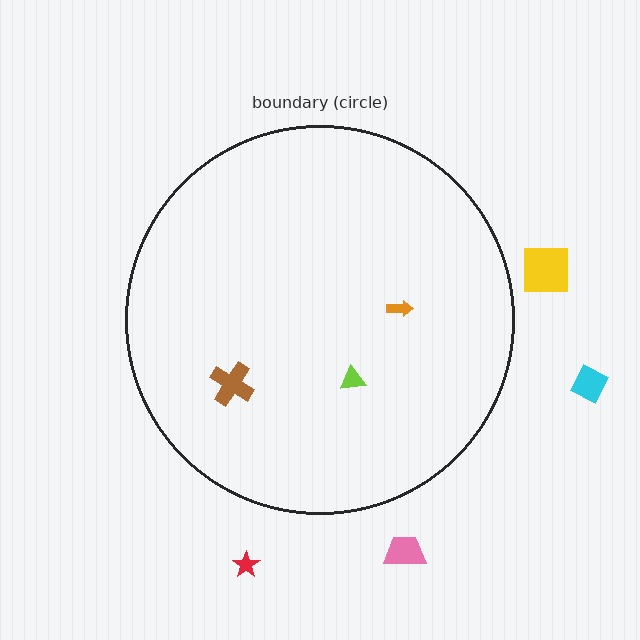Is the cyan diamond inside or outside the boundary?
Outside.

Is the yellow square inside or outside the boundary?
Outside.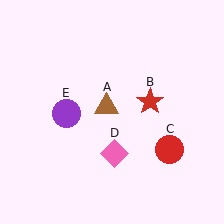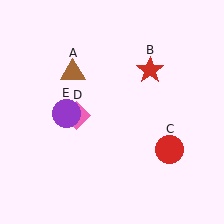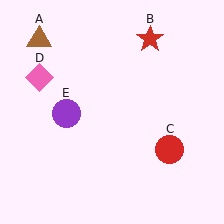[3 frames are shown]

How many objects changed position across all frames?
3 objects changed position: brown triangle (object A), red star (object B), pink diamond (object D).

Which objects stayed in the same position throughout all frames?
Red circle (object C) and purple circle (object E) remained stationary.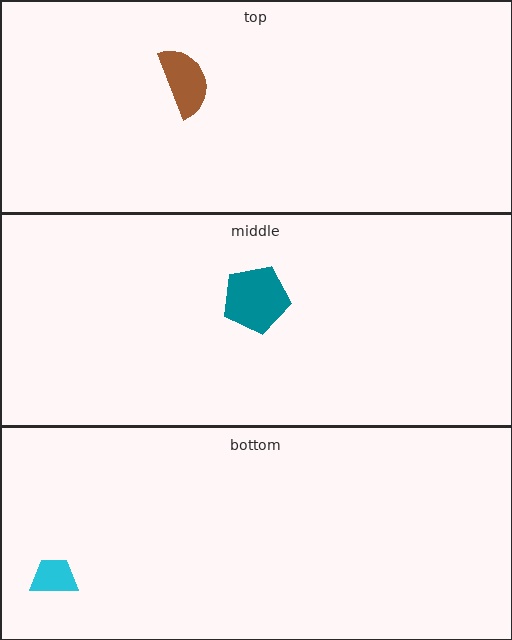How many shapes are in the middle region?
1.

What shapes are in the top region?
The brown semicircle.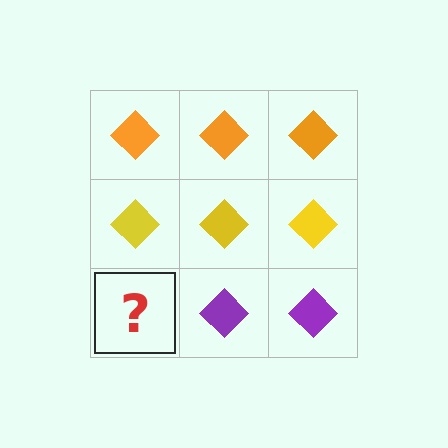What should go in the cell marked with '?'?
The missing cell should contain a purple diamond.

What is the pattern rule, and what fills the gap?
The rule is that each row has a consistent color. The gap should be filled with a purple diamond.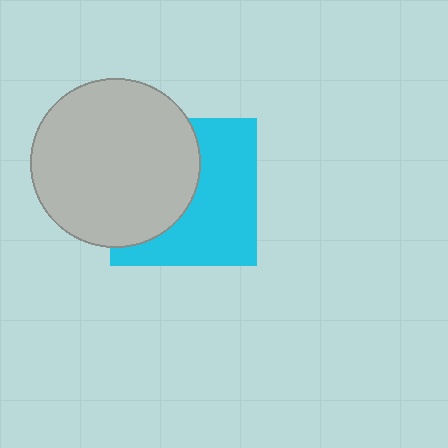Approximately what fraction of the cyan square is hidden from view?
Roughly 46% of the cyan square is hidden behind the light gray circle.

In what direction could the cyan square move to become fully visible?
The cyan square could move right. That would shift it out from behind the light gray circle entirely.